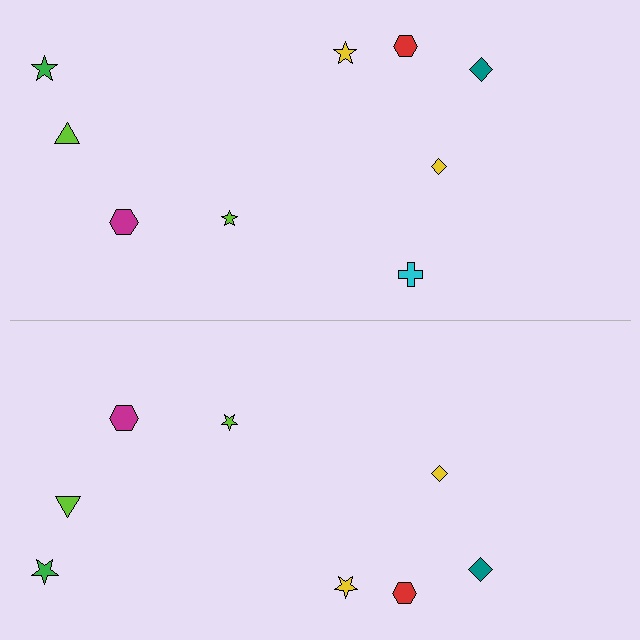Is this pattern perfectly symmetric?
No, the pattern is not perfectly symmetric. A cyan cross is missing from the bottom side.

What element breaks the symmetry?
A cyan cross is missing from the bottom side.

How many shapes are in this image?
There are 17 shapes in this image.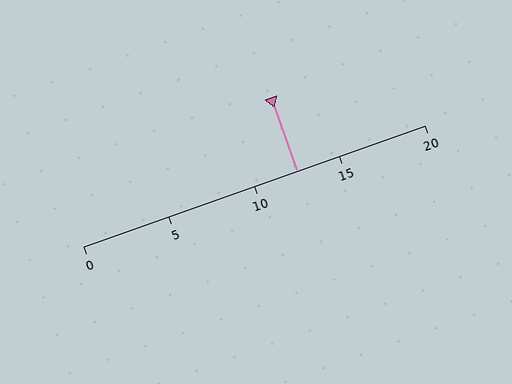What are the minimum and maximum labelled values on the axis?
The axis runs from 0 to 20.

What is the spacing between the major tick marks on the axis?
The major ticks are spaced 5 apart.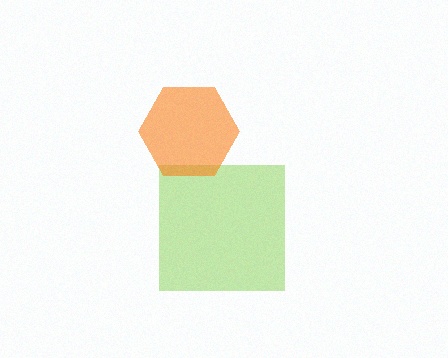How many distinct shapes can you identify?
There are 2 distinct shapes: a lime square, an orange hexagon.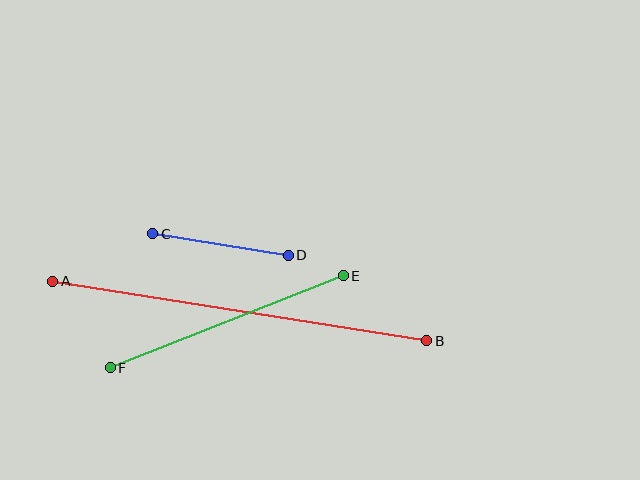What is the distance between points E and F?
The distance is approximately 250 pixels.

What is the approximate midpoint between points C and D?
The midpoint is at approximately (220, 244) pixels.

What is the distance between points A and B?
The distance is approximately 379 pixels.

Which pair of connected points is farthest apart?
Points A and B are farthest apart.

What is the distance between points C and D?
The distance is approximately 137 pixels.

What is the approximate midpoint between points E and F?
The midpoint is at approximately (227, 322) pixels.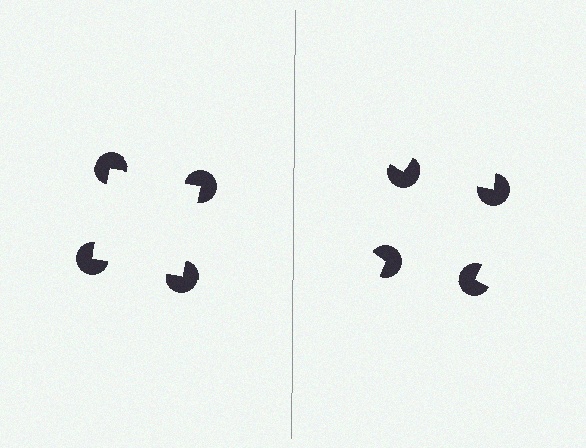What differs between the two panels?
The pac-man discs are positioned identically on both sides; only the wedge orientations differ. On the left they align to a square; on the right they are misaligned.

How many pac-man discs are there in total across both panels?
8 — 4 on each side.